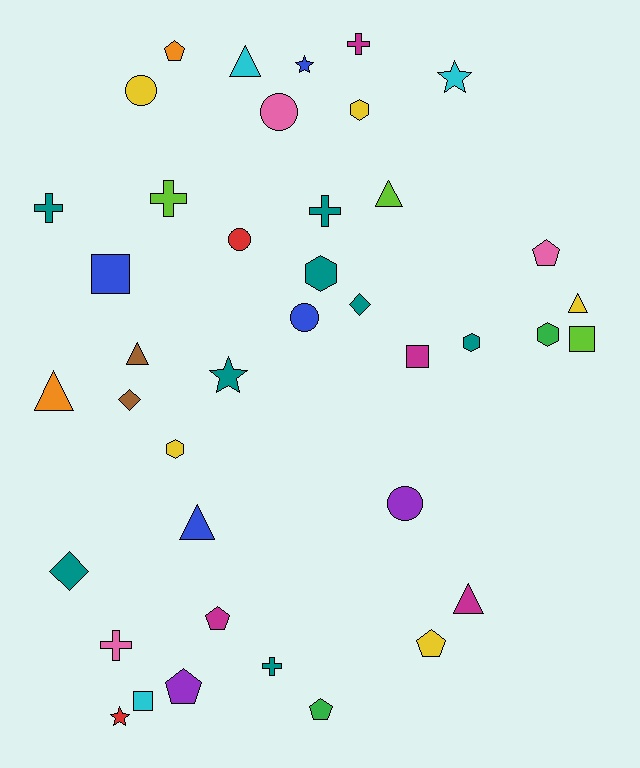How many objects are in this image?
There are 40 objects.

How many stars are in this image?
There are 4 stars.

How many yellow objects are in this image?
There are 5 yellow objects.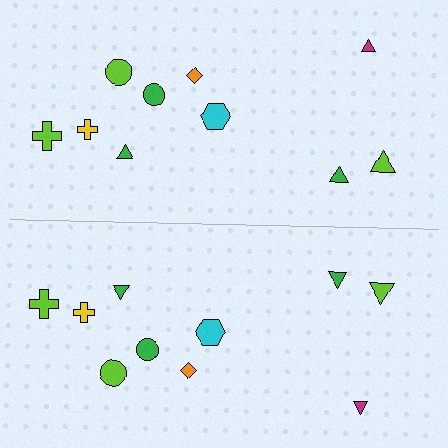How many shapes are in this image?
There are 20 shapes in this image.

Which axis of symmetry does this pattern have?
The pattern has a horizontal axis of symmetry running through the center of the image.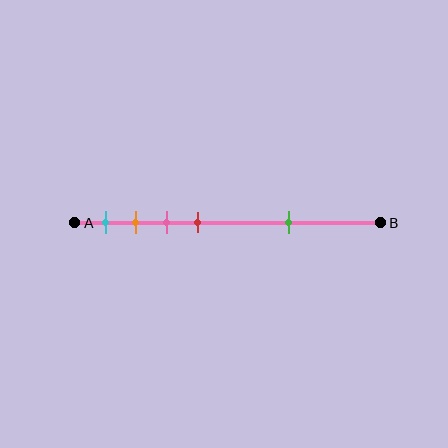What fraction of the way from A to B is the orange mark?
The orange mark is approximately 20% (0.2) of the way from A to B.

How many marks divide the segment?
There are 5 marks dividing the segment.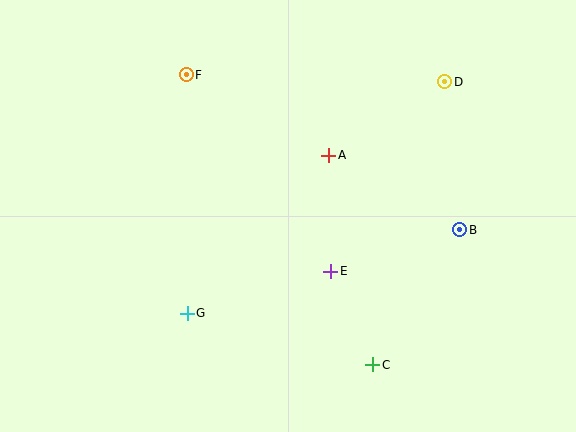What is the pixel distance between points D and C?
The distance between D and C is 292 pixels.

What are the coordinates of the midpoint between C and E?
The midpoint between C and E is at (352, 318).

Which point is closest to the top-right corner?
Point D is closest to the top-right corner.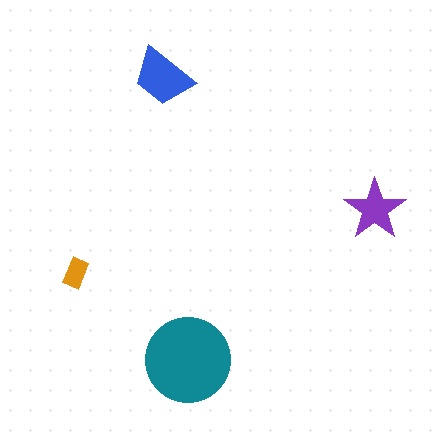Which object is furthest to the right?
The purple star is rightmost.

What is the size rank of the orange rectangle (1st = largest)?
4th.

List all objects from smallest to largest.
The orange rectangle, the purple star, the blue trapezoid, the teal circle.